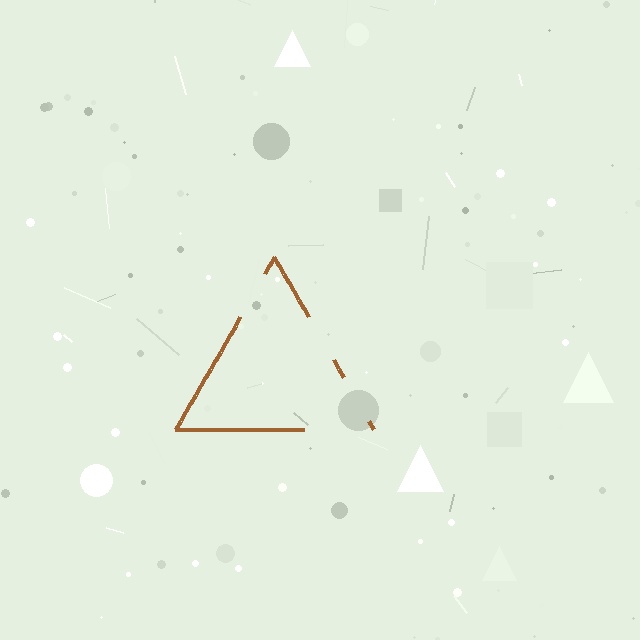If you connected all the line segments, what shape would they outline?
They would outline a triangle.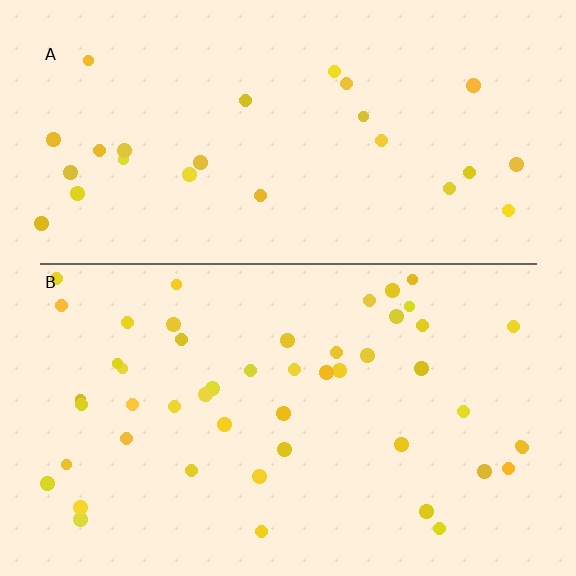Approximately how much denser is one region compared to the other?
Approximately 1.9× — region B over region A.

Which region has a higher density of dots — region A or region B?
B (the bottom).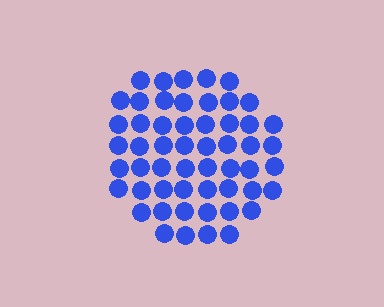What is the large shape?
The large shape is a circle.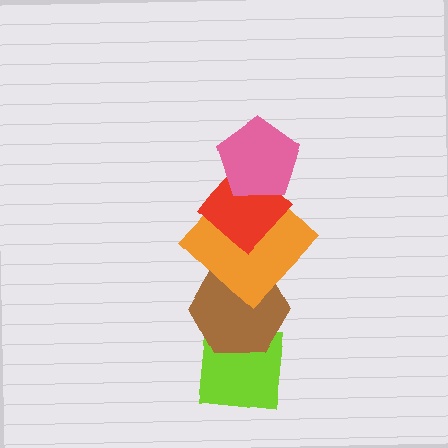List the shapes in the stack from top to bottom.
From top to bottom: the pink pentagon, the red diamond, the orange diamond, the brown hexagon, the lime square.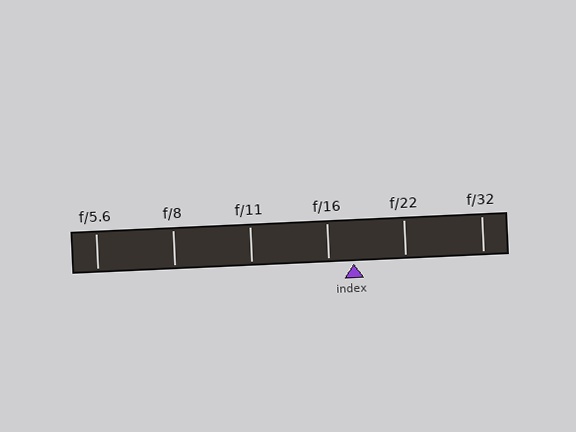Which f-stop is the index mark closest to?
The index mark is closest to f/16.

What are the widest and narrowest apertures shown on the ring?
The widest aperture shown is f/5.6 and the narrowest is f/32.